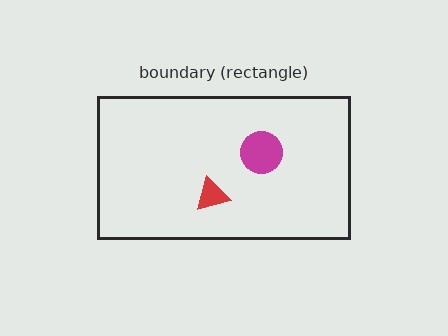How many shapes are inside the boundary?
2 inside, 0 outside.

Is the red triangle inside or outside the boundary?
Inside.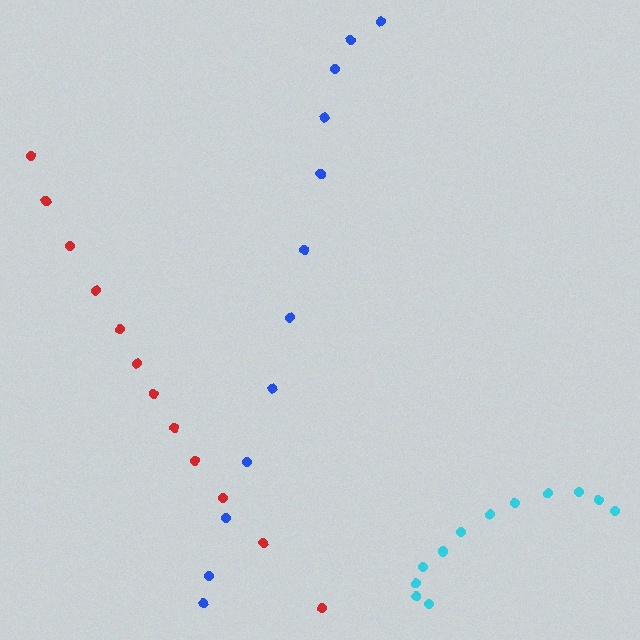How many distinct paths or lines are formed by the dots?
There are 3 distinct paths.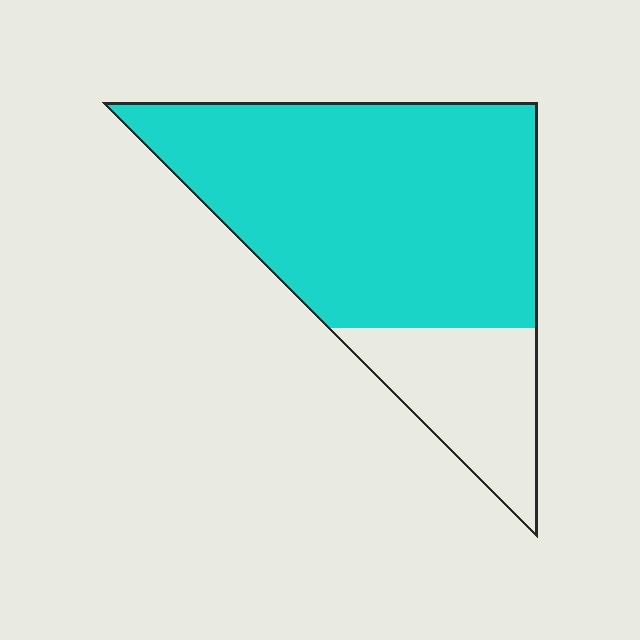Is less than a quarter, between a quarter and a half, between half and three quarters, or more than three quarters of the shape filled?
More than three quarters.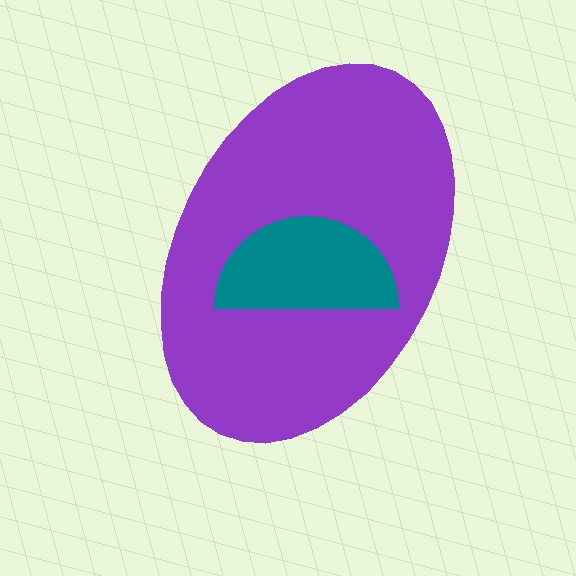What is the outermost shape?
The purple ellipse.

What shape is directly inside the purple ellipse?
The teal semicircle.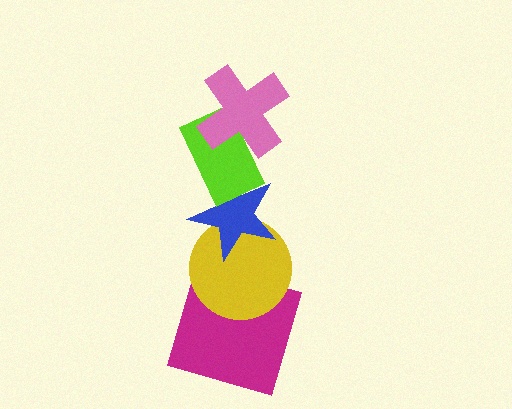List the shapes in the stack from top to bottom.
From top to bottom: the pink cross, the lime rectangle, the blue star, the yellow circle, the magenta square.